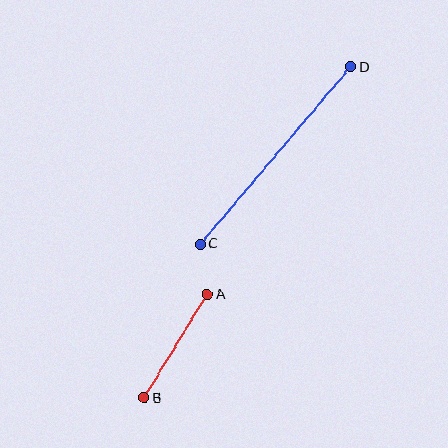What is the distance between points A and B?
The distance is approximately 121 pixels.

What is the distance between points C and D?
The distance is approximately 233 pixels.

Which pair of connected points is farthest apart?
Points C and D are farthest apart.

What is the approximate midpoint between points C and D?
The midpoint is at approximately (275, 155) pixels.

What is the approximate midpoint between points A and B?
The midpoint is at approximately (176, 346) pixels.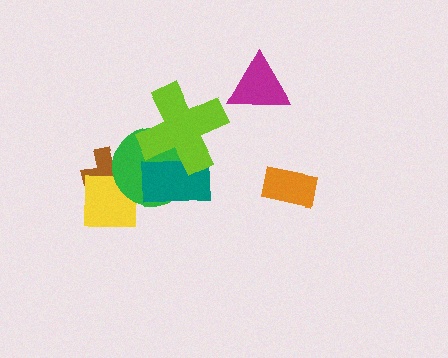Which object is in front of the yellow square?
The green circle is in front of the yellow square.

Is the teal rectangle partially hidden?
Yes, it is partially covered by another shape.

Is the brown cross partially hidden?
Yes, it is partially covered by another shape.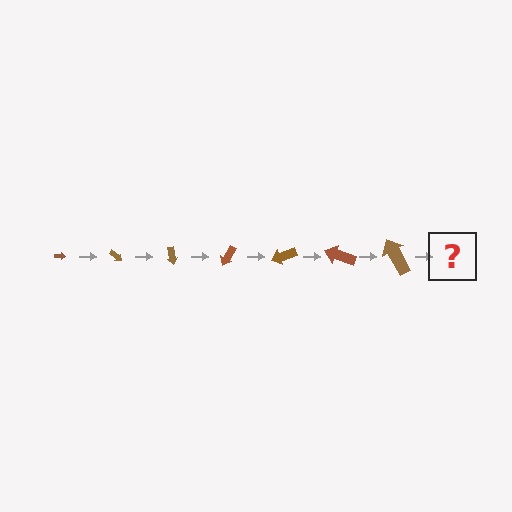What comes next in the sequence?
The next element should be an arrow, larger than the previous one and rotated 280 degrees from the start.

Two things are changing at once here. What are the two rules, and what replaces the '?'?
The two rules are that the arrow grows larger each step and it rotates 40 degrees each step. The '?' should be an arrow, larger than the previous one and rotated 280 degrees from the start.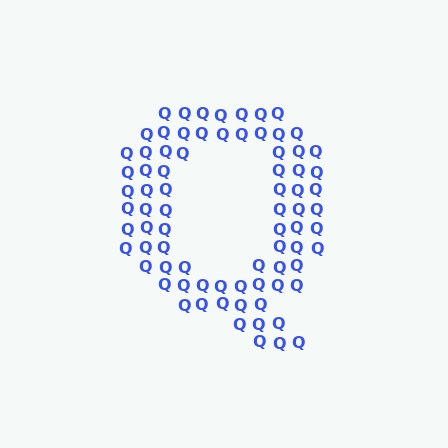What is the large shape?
The large shape is the letter Q.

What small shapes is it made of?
It is made of small letter Q's.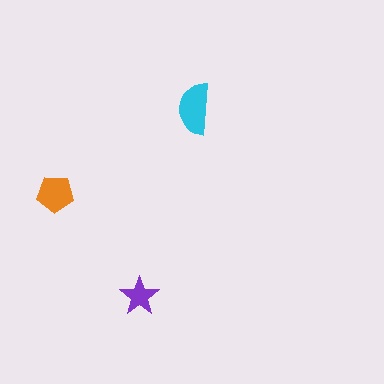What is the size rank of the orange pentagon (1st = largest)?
2nd.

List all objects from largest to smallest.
The cyan semicircle, the orange pentagon, the purple star.